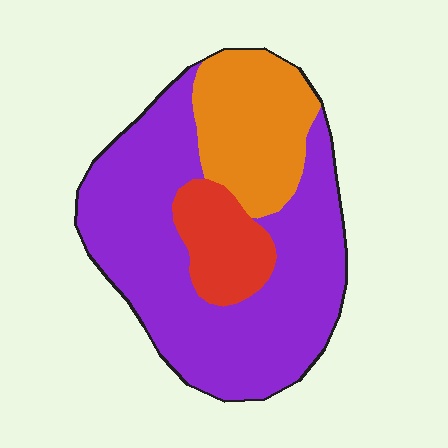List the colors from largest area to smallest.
From largest to smallest: purple, orange, red.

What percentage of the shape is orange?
Orange takes up less than a quarter of the shape.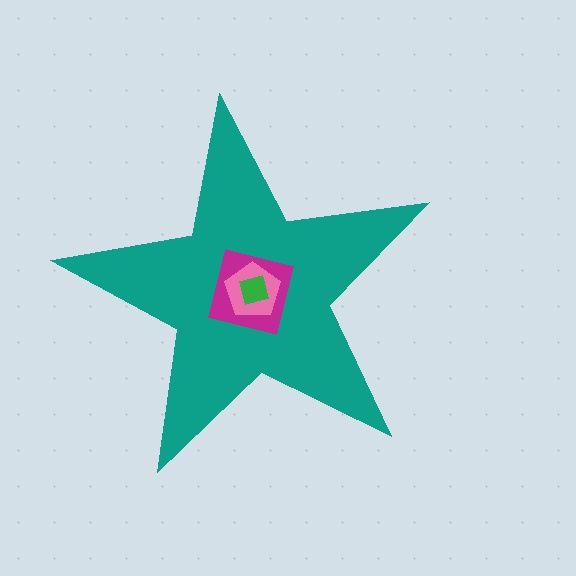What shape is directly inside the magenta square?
The pink pentagon.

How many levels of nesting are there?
4.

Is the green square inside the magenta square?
Yes.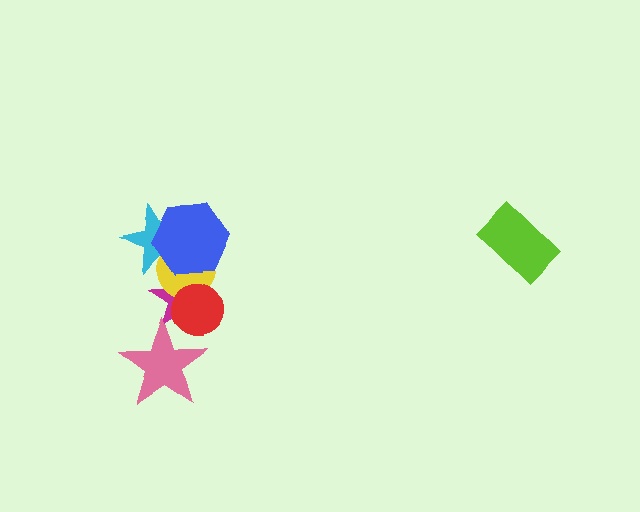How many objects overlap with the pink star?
2 objects overlap with the pink star.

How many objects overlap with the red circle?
3 objects overlap with the red circle.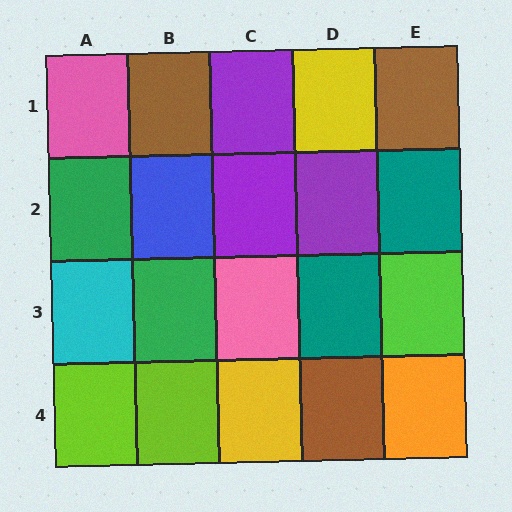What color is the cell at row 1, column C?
Purple.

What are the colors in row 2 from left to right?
Green, blue, purple, purple, teal.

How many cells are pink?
2 cells are pink.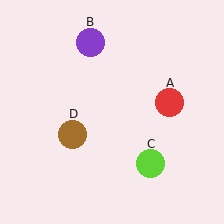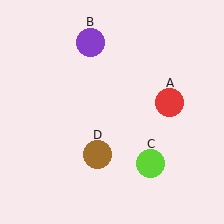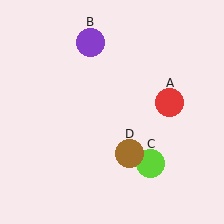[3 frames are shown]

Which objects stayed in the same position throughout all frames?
Red circle (object A) and purple circle (object B) and lime circle (object C) remained stationary.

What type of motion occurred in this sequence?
The brown circle (object D) rotated counterclockwise around the center of the scene.